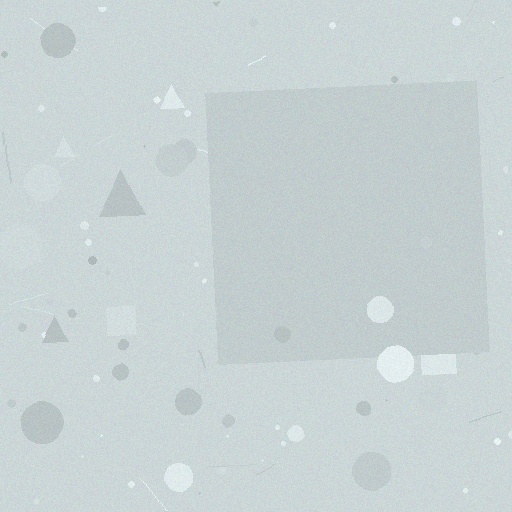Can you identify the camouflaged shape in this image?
The camouflaged shape is a square.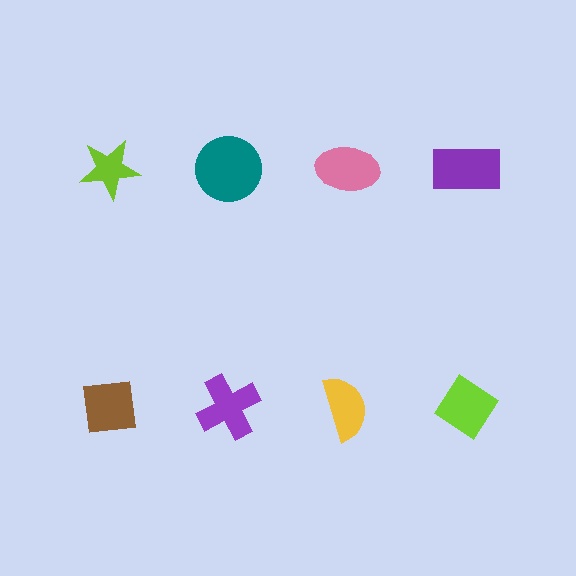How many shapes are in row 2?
4 shapes.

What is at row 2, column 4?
A lime diamond.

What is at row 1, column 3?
A pink ellipse.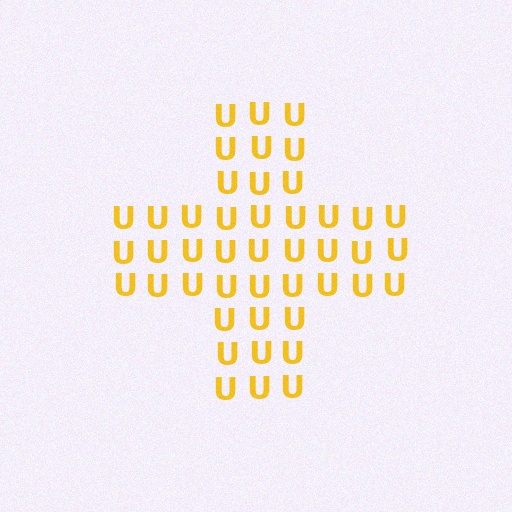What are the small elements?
The small elements are letter U's.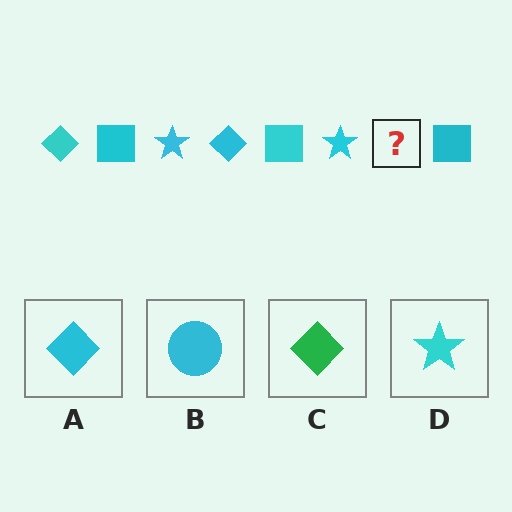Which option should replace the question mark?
Option A.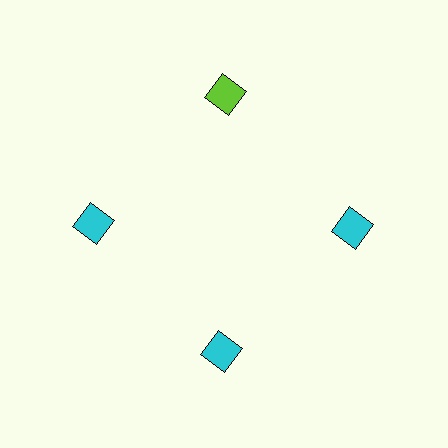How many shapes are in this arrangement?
There are 4 shapes arranged in a ring pattern.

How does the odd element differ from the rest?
It has a different color: lime instead of cyan.